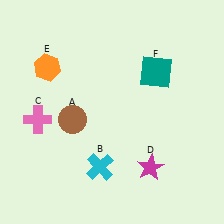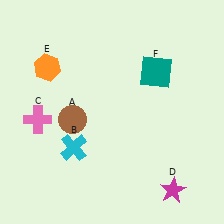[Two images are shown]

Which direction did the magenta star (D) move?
The magenta star (D) moved down.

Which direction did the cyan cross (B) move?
The cyan cross (B) moved left.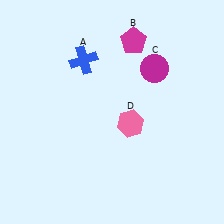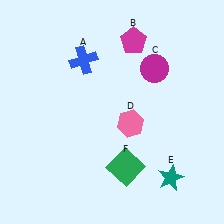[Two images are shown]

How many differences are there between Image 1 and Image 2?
There are 2 differences between the two images.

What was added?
A teal star (E), a green square (F) were added in Image 2.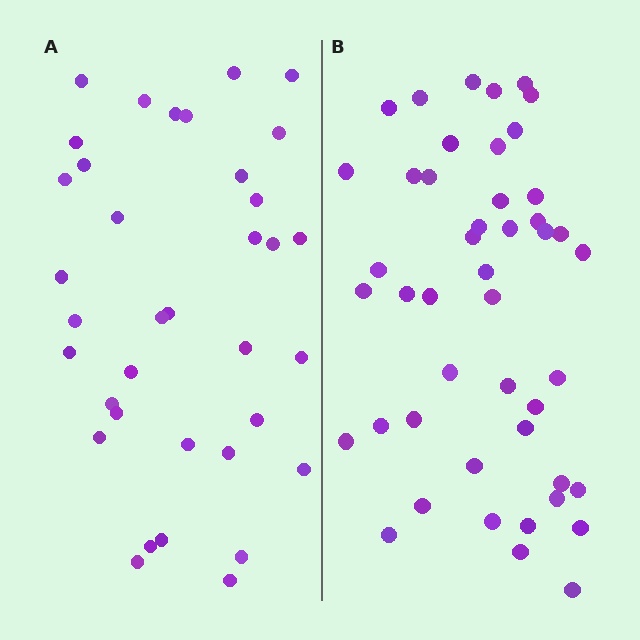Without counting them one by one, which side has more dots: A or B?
Region B (the right region) has more dots.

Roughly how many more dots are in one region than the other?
Region B has roughly 10 or so more dots than region A.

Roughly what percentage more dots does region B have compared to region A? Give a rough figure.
About 30% more.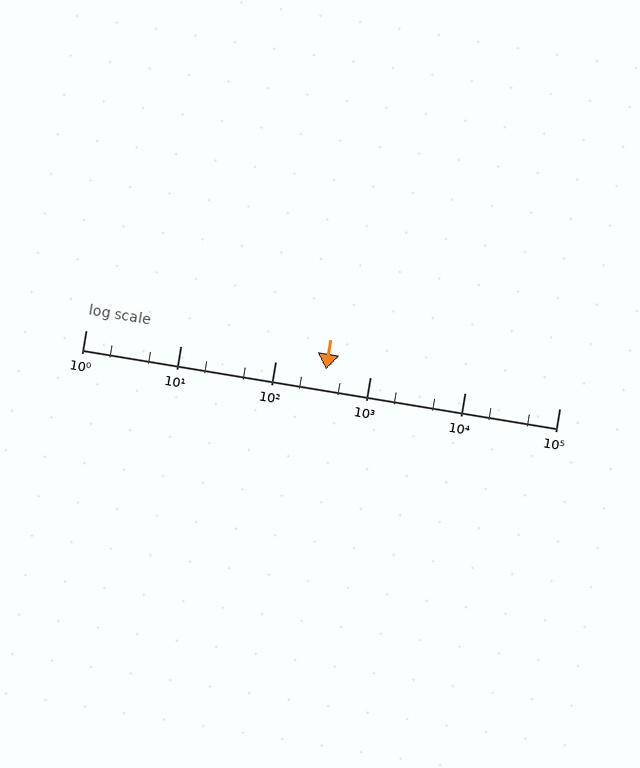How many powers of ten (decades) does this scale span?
The scale spans 5 decades, from 1 to 100000.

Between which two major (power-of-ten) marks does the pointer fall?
The pointer is between 100 and 1000.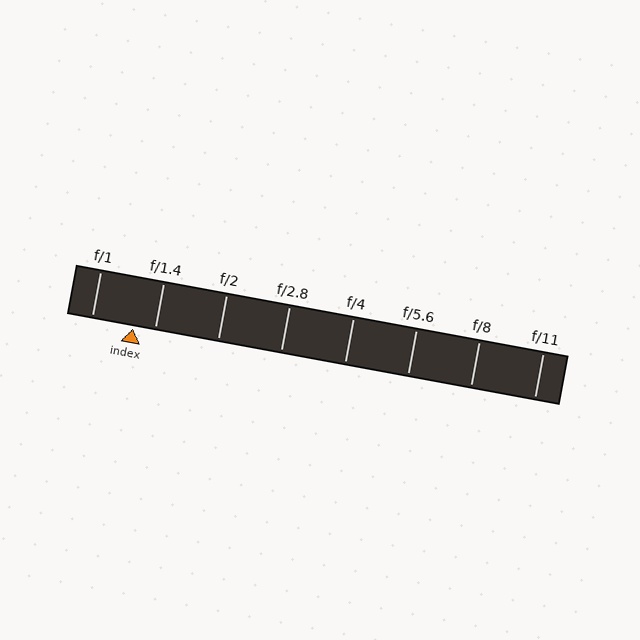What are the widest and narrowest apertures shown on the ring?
The widest aperture shown is f/1 and the narrowest is f/11.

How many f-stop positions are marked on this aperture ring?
There are 8 f-stop positions marked.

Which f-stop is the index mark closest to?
The index mark is closest to f/1.4.